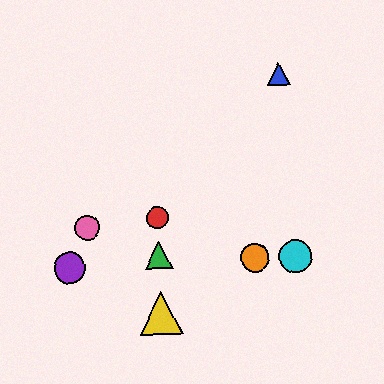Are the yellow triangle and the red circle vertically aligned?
Yes, both are at x≈161.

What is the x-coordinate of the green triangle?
The green triangle is at x≈159.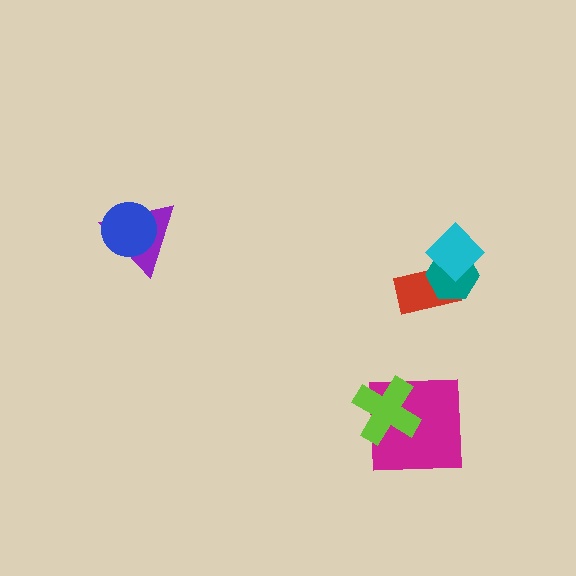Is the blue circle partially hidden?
No, no other shape covers it.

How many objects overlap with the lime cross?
1 object overlaps with the lime cross.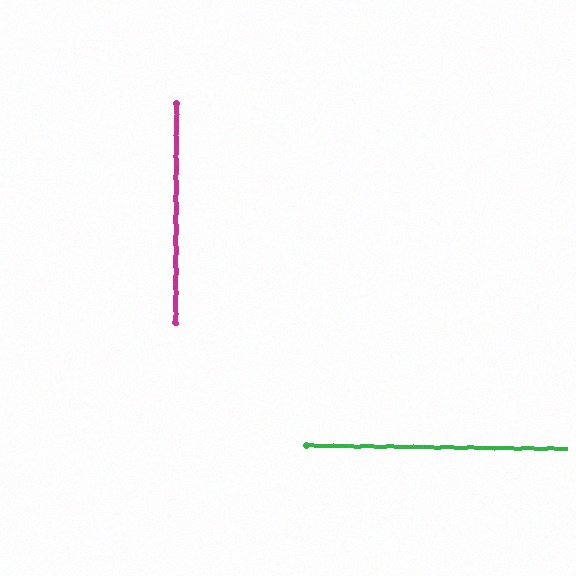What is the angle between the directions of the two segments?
Approximately 90 degrees.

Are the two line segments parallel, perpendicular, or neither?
Perpendicular — they meet at approximately 90°.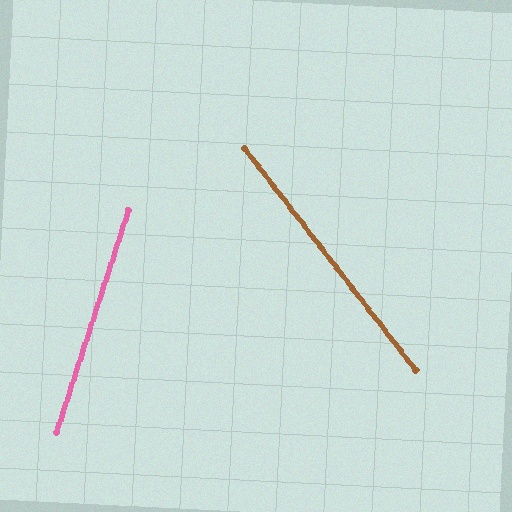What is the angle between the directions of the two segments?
Approximately 56 degrees.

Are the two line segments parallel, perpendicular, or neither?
Neither parallel nor perpendicular — they differ by about 56°.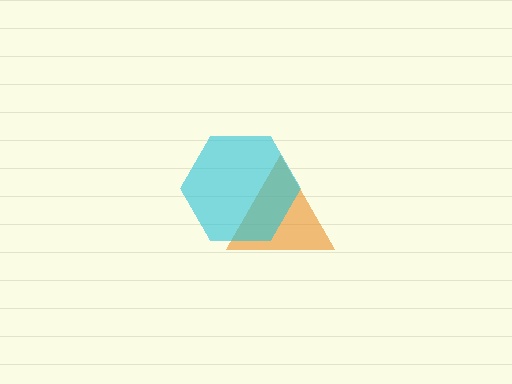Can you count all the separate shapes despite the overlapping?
Yes, there are 2 separate shapes.